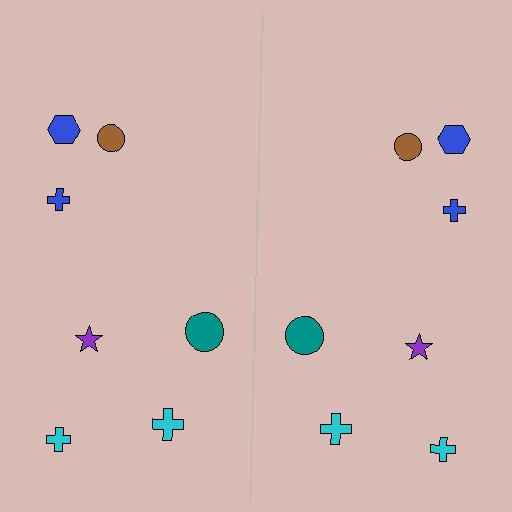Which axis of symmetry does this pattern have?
The pattern has a vertical axis of symmetry running through the center of the image.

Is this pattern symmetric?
Yes, this pattern has bilateral (reflection) symmetry.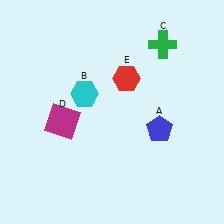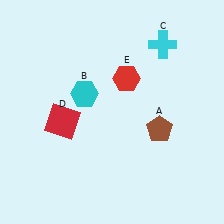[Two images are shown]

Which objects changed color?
A changed from blue to brown. C changed from green to cyan. D changed from magenta to red.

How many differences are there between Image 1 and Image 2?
There are 3 differences between the two images.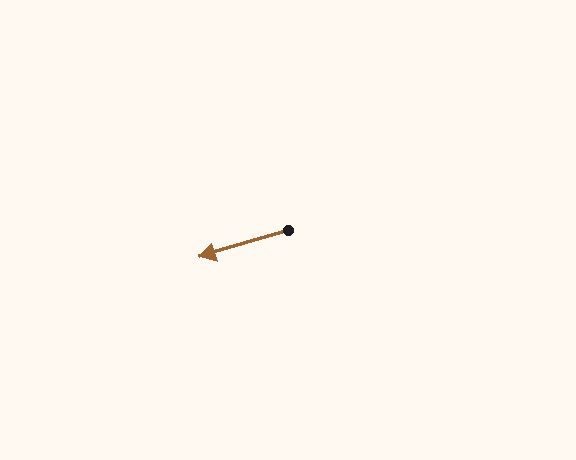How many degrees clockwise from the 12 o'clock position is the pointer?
Approximately 253 degrees.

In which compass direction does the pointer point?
West.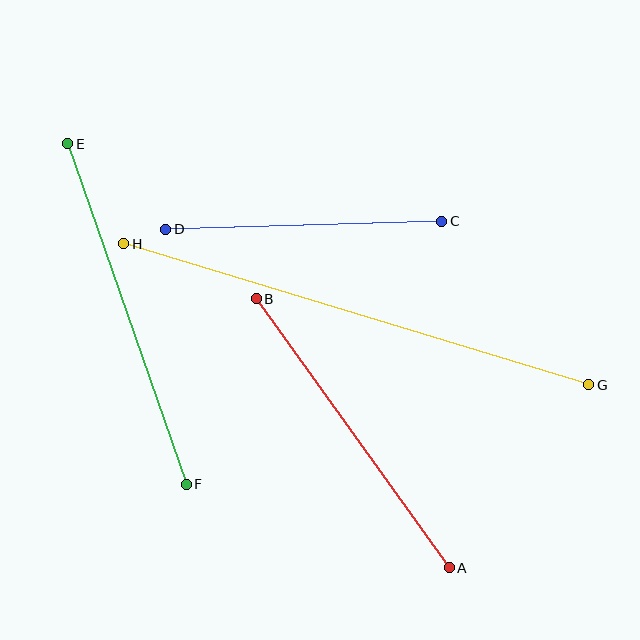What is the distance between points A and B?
The distance is approximately 331 pixels.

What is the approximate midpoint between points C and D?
The midpoint is at approximately (304, 225) pixels.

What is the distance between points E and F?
The distance is approximately 360 pixels.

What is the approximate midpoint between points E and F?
The midpoint is at approximately (127, 314) pixels.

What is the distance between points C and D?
The distance is approximately 276 pixels.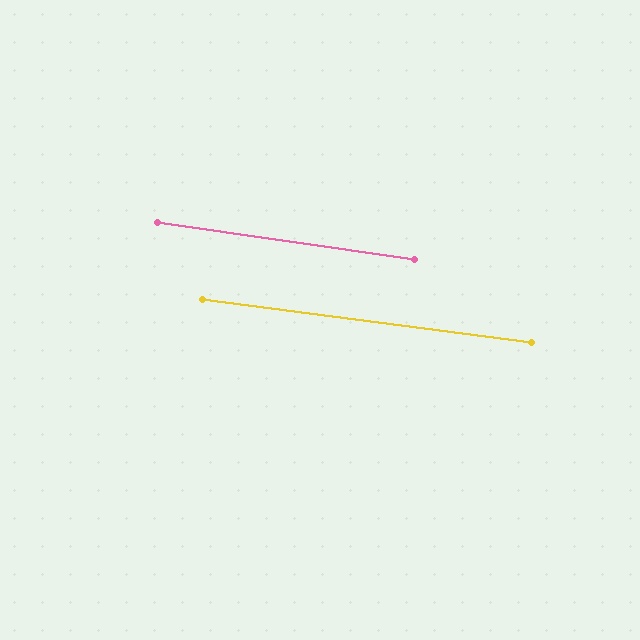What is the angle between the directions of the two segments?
Approximately 1 degree.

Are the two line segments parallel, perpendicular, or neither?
Parallel — their directions differ by only 0.6°.